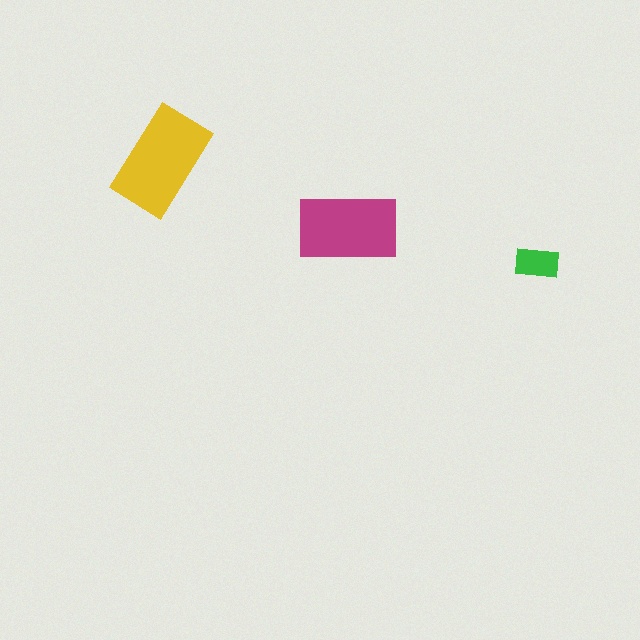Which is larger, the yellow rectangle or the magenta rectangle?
The yellow one.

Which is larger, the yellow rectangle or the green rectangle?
The yellow one.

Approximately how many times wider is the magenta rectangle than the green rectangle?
About 2.5 times wider.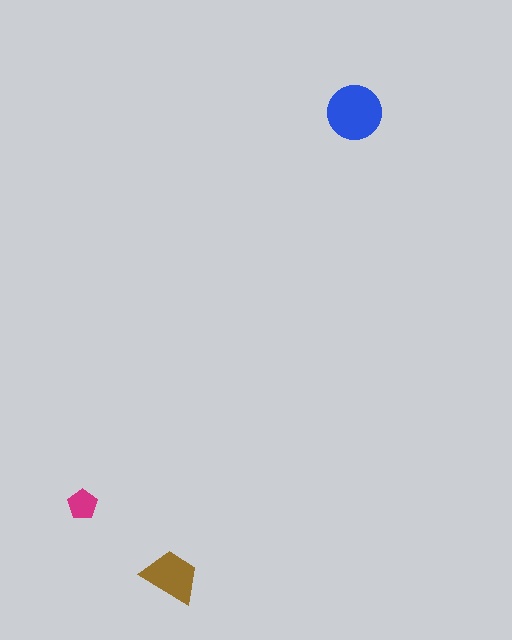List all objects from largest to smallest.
The blue circle, the brown trapezoid, the magenta pentagon.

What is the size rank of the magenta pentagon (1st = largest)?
3rd.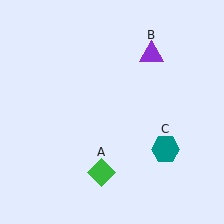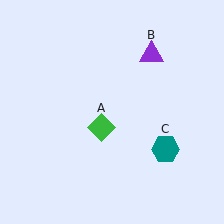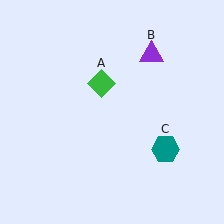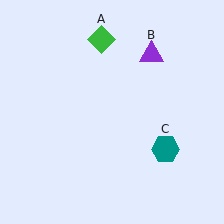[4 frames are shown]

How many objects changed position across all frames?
1 object changed position: green diamond (object A).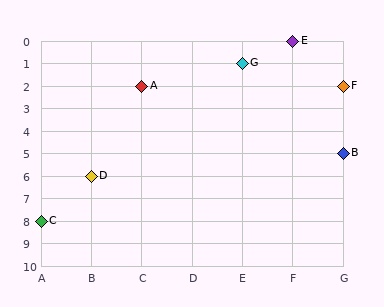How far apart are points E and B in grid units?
Points E and B are 1 column and 5 rows apart (about 5.1 grid units diagonally).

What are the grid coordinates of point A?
Point A is at grid coordinates (C, 2).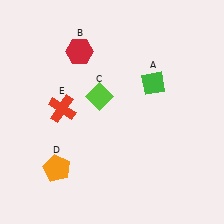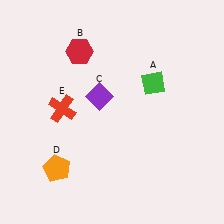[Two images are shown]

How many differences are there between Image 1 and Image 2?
There is 1 difference between the two images.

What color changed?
The diamond (C) changed from lime in Image 1 to purple in Image 2.